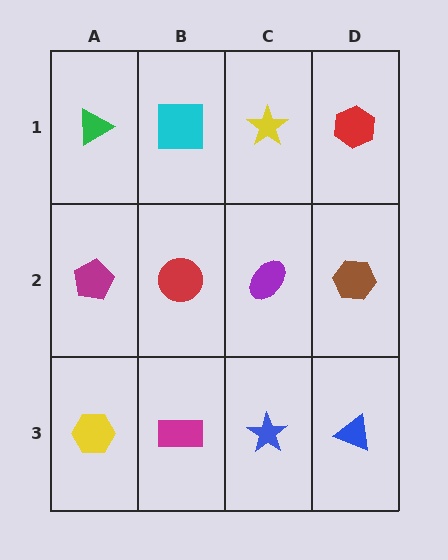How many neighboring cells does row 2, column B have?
4.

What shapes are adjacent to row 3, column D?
A brown hexagon (row 2, column D), a blue star (row 3, column C).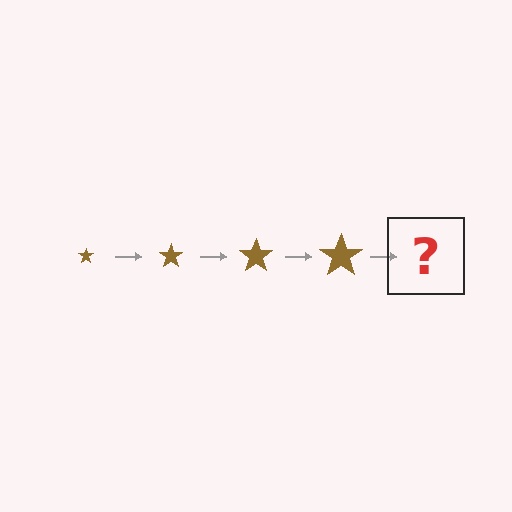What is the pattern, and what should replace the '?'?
The pattern is that the star gets progressively larger each step. The '?' should be a brown star, larger than the previous one.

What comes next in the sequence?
The next element should be a brown star, larger than the previous one.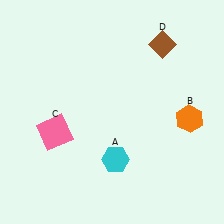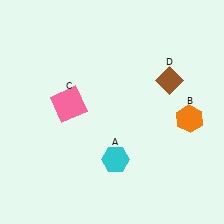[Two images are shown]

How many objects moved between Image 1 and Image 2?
2 objects moved between the two images.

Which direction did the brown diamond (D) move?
The brown diamond (D) moved down.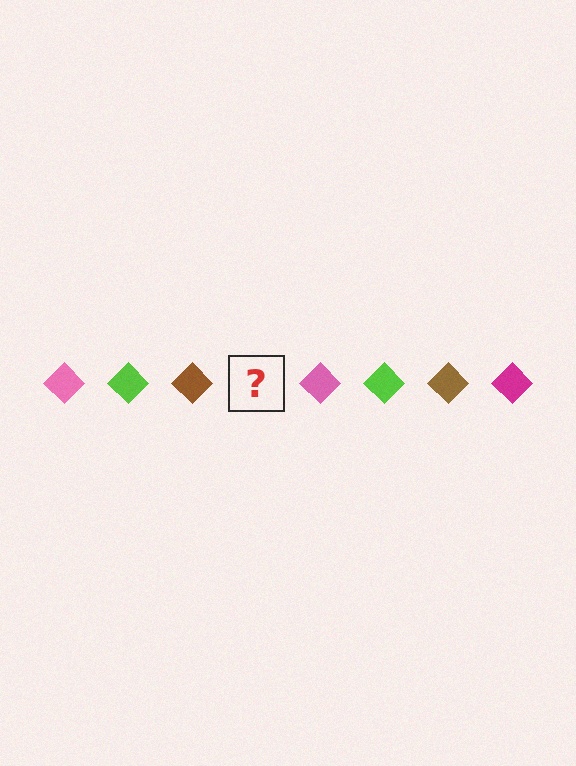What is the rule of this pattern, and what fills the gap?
The rule is that the pattern cycles through pink, lime, brown, magenta diamonds. The gap should be filled with a magenta diamond.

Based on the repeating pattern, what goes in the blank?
The blank should be a magenta diamond.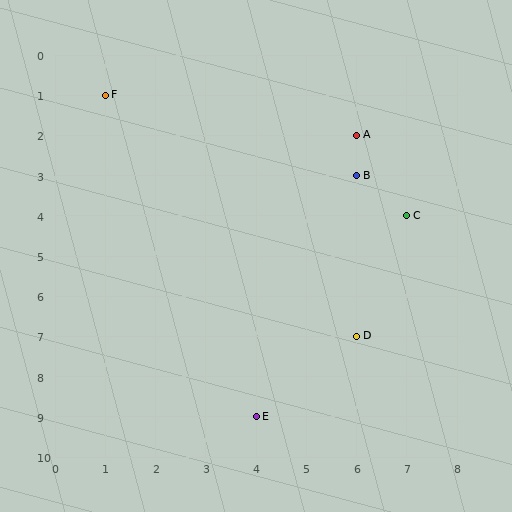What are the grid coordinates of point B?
Point B is at grid coordinates (6, 3).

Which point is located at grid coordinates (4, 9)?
Point E is at (4, 9).